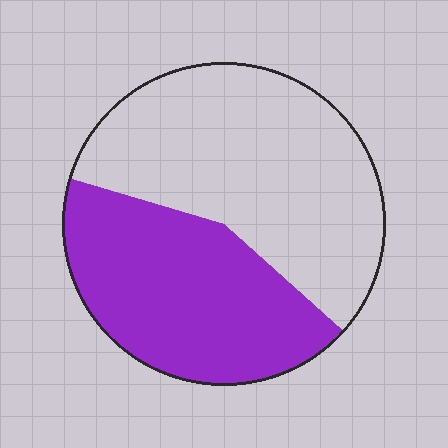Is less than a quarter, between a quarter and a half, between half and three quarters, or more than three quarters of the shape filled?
Between a quarter and a half.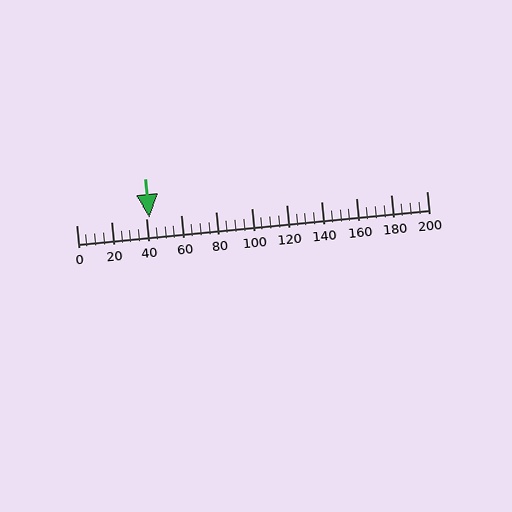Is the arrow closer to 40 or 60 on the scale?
The arrow is closer to 40.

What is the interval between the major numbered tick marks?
The major tick marks are spaced 20 units apart.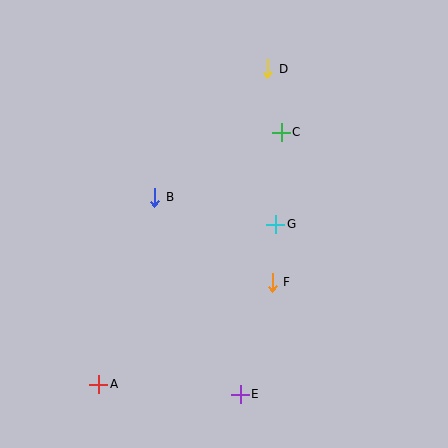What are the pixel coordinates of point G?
Point G is at (276, 224).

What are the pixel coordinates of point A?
Point A is at (99, 384).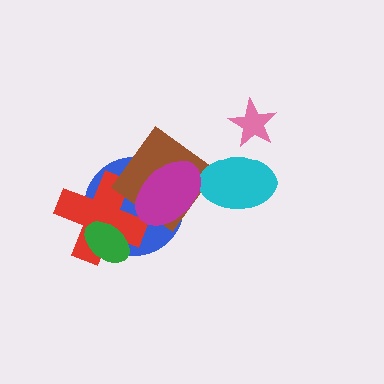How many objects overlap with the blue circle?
4 objects overlap with the blue circle.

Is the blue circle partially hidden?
Yes, it is partially covered by another shape.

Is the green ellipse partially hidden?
No, no other shape covers it.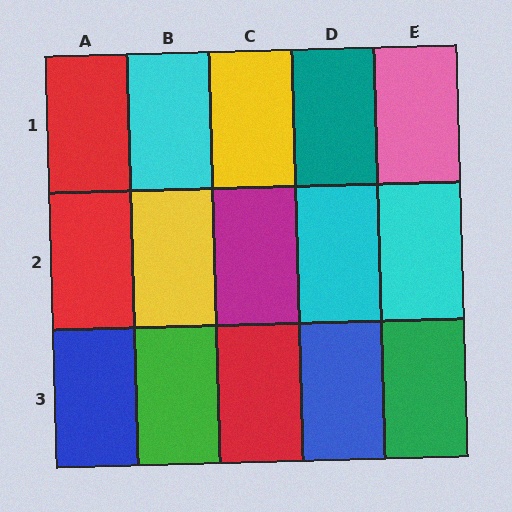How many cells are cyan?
3 cells are cyan.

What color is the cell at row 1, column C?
Yellow.